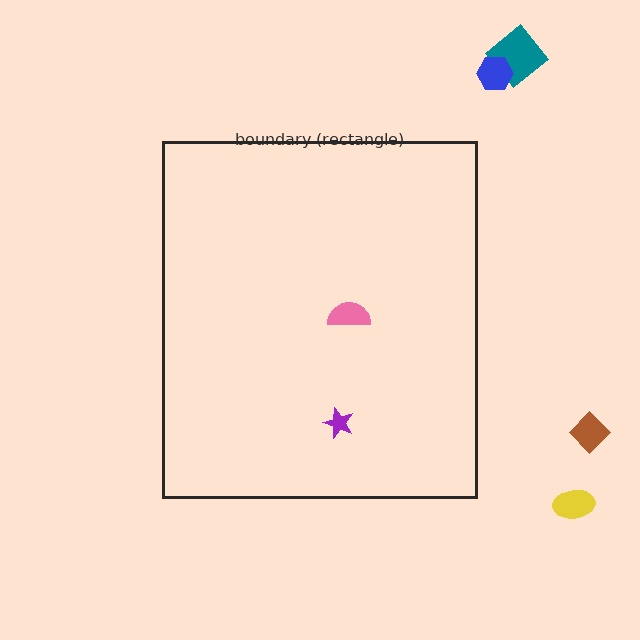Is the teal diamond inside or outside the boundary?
Outside.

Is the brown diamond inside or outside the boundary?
Outside.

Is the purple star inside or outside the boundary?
Inside.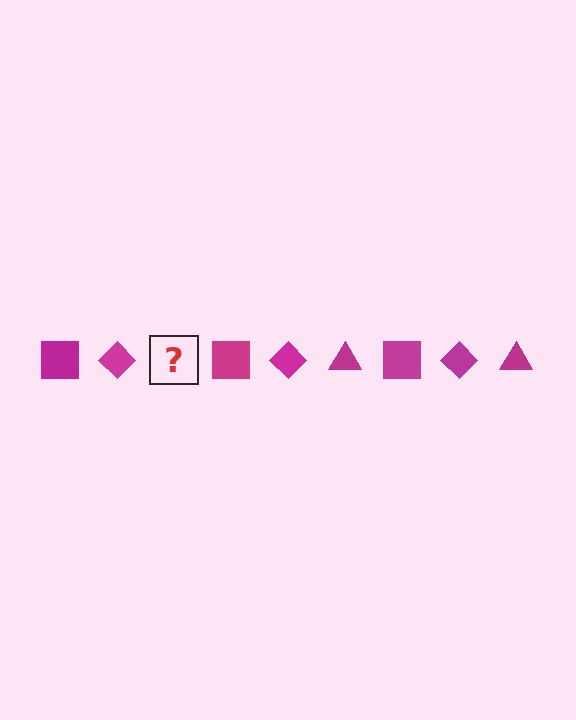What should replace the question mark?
The question mark should be replaced with a magenta triangle.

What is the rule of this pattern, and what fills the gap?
The rule is that the pattern cycles through square, diamond, triangle shapes in magenta. The gap should be filled with a magenta triangle.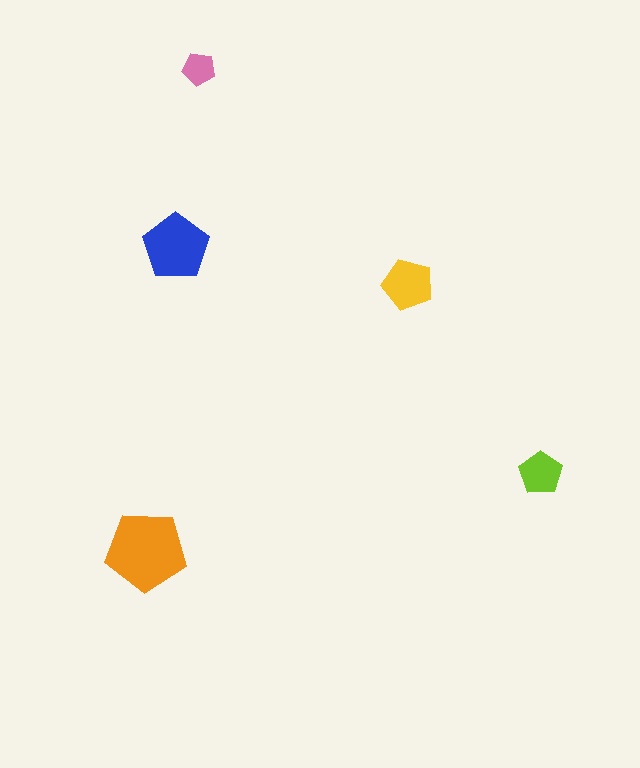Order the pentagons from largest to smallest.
the orange one, the blue one, the yellow one, the lime one, the pink one.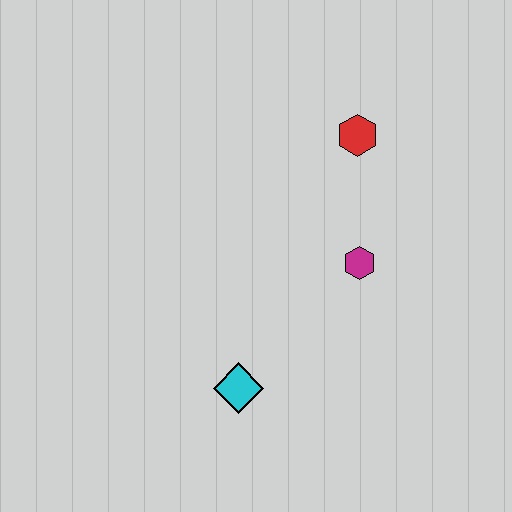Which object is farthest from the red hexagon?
The cyan diamond is farthest from the red hexagon.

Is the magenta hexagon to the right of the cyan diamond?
Yes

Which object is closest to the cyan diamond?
The magenta hexagon is closest to the cyan diamond.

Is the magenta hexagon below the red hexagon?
Yes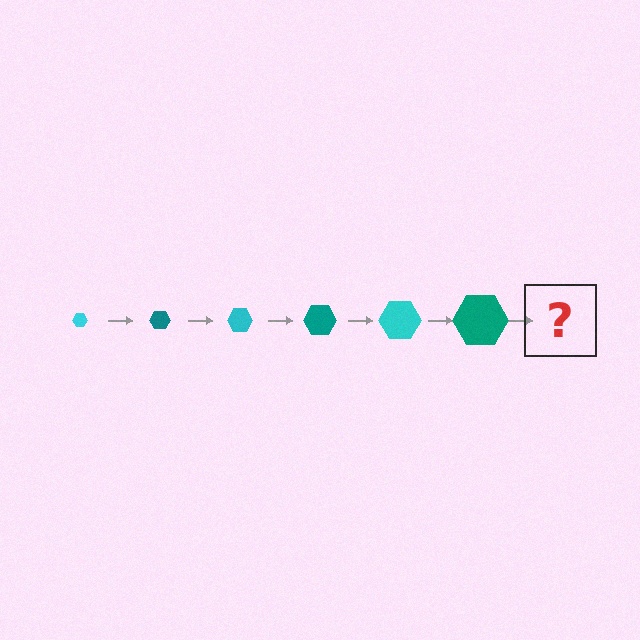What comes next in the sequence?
The next element should be a cyan hexagon, larger than the previous one.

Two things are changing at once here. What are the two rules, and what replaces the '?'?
The two rules are that the hexagon grows larger each step and the color cycles through cyan and teal. The '?' should be a cyan hexagon, larger than the previous one.